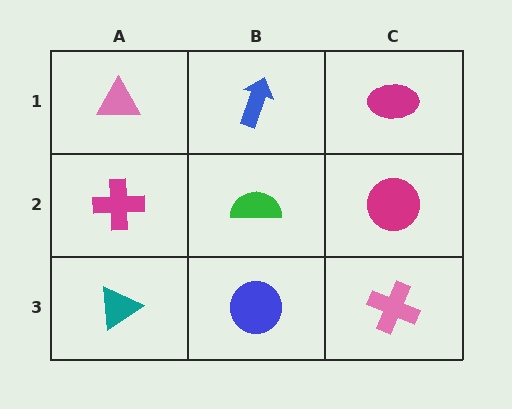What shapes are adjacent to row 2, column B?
A blue arrow (row 1, column B), a blue circle (row 3, column B), a magenta cross (row 2, column A), a magenta circle (row 2, column C).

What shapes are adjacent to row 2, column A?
A pink triangle (row 1, column A), a teal triangle (row 3, column A), a green semicircle (row 2, column B).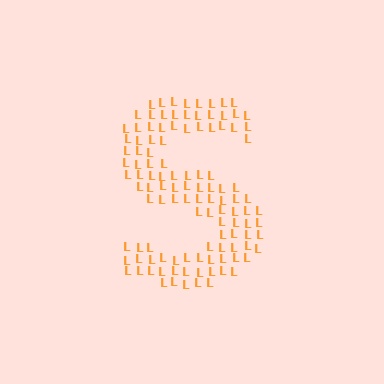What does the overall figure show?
The overall figure shows the letter S.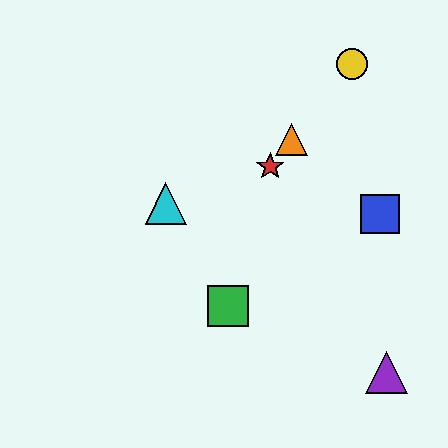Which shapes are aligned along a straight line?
The red star, the yellow circle, the orange triangle are aligned along a straight line.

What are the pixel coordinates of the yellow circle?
The yellow circle is at (352, 64).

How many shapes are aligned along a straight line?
3 shapes (the red star, the yellow circle, the orange triangle) are aligned along a straight line.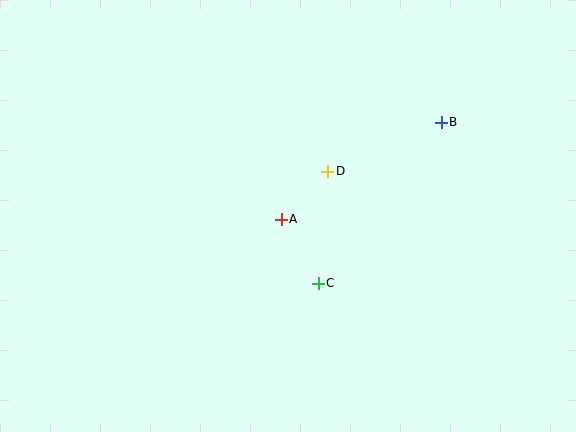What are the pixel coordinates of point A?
Point A is at (281, 219).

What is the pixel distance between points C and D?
The distance between C and D is 113 pixels.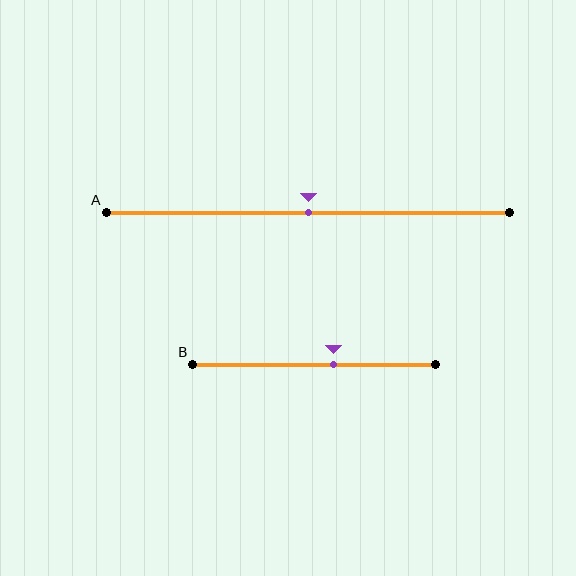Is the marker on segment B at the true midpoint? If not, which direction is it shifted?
No, the marker on segment B is shifted to the right by about 8% of the segment length.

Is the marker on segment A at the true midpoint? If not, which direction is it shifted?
Yes, the marker on segment A is at the true midpoint.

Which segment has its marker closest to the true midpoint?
Segment A has its marker closest to the true midpoint.